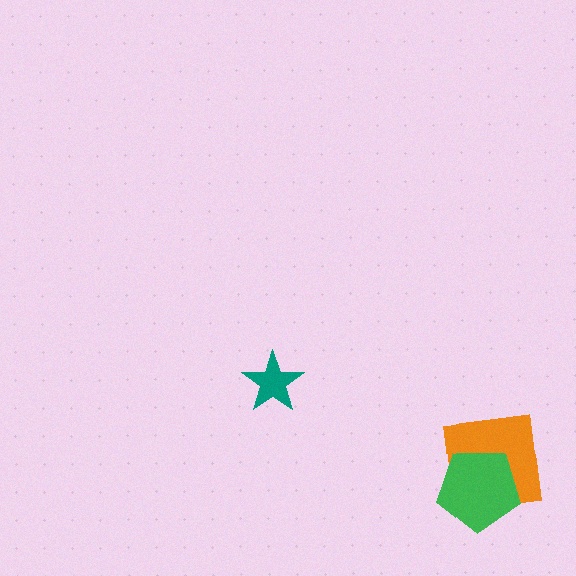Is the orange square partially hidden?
Yes, it is partially covered by another shape.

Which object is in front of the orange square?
The green pentagon is in front of the orange square.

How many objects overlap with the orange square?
1 object overlaps with the orange square.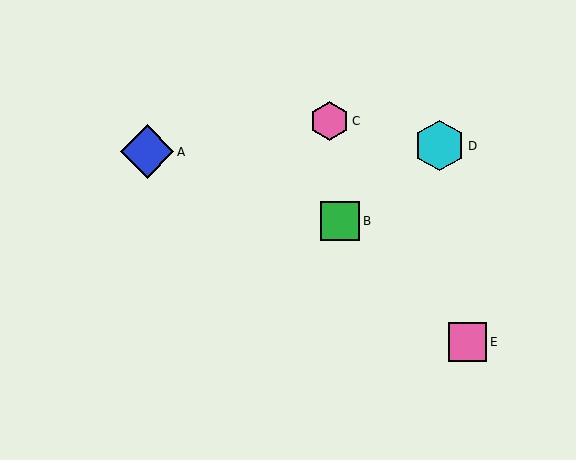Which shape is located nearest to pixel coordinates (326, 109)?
The pink hexagon (labeled C) at (330, 121) is nearest to that location.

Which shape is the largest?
The blue diamond (labeled A) is the largest.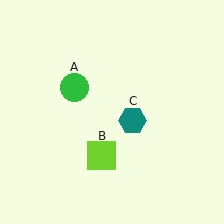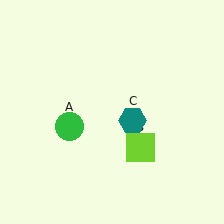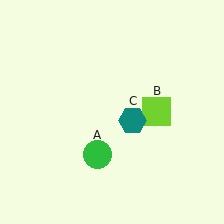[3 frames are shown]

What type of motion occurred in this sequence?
The green circle (object A), lime square (object B) rotated counterclockwise around the center of the scene.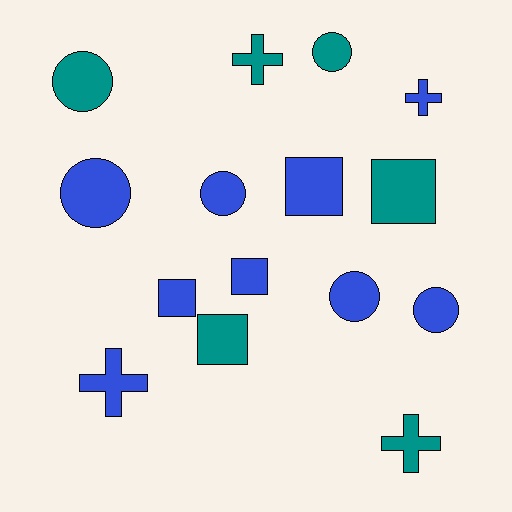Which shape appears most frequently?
Circle, with 6 objects.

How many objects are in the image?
There are 15 objects.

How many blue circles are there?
There are 4 blue circles.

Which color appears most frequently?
Blue, with 9 objects.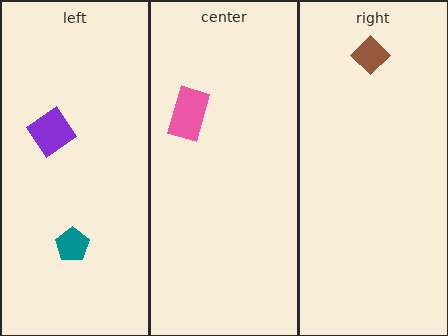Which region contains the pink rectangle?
The center region.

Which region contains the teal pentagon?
The left region.